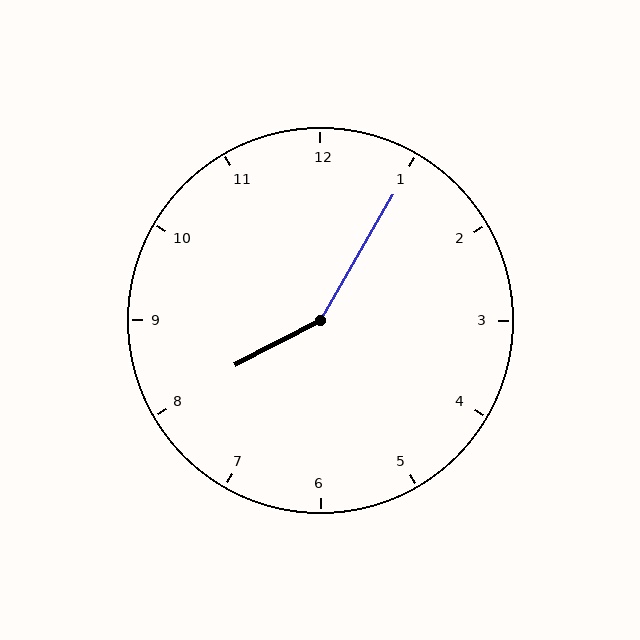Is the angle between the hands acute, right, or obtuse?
It is obtuse.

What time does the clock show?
8:05.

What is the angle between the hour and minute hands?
Approximately 148 degrees.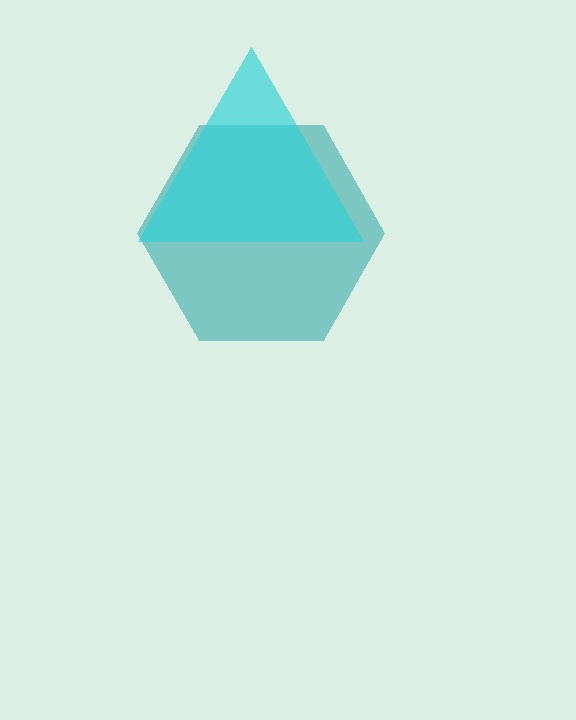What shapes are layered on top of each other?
The layered shapes are: a teal hexagon, a cyan triangle.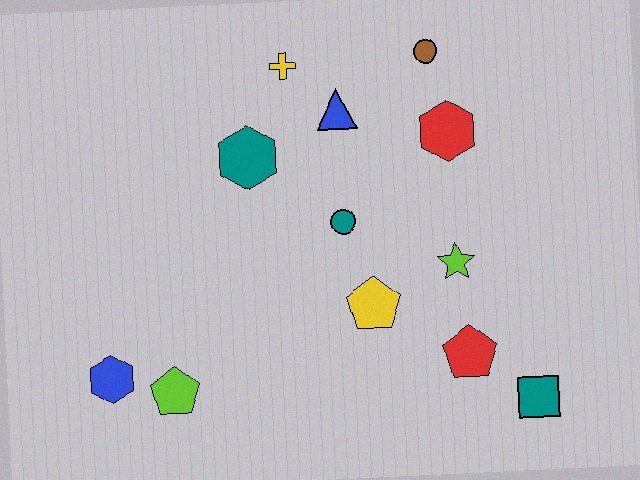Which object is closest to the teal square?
The red pentagon is closest to the teal square.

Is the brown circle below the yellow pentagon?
No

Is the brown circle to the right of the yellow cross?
Yes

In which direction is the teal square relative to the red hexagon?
The teal square is below the red hexagon.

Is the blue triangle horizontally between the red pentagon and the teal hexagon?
Yes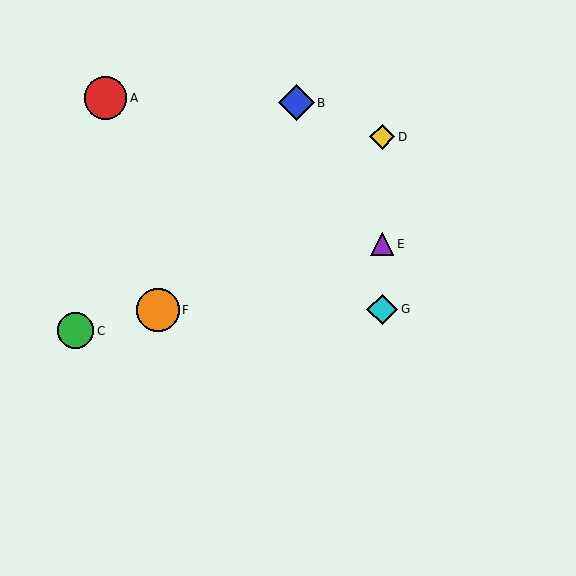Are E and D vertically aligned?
Yes, both are at x≈382.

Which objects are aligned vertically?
Objects D, E, G are aligned vertically.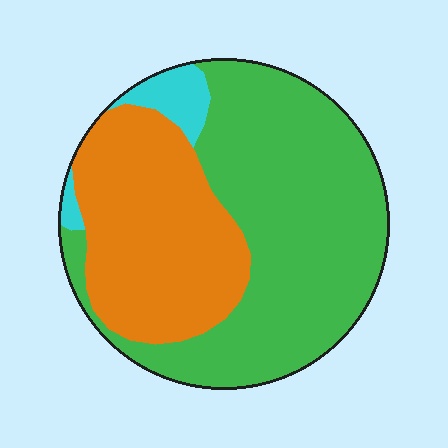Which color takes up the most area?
Green, at roughly 60%.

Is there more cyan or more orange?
Orange.